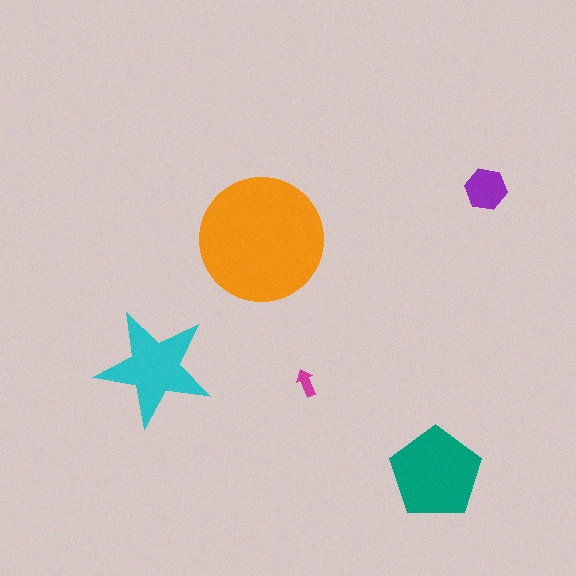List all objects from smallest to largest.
The magenta arrow, the purple hexagon, the cyan star, the teal pentagon, the orange circle.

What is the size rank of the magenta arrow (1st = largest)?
5th.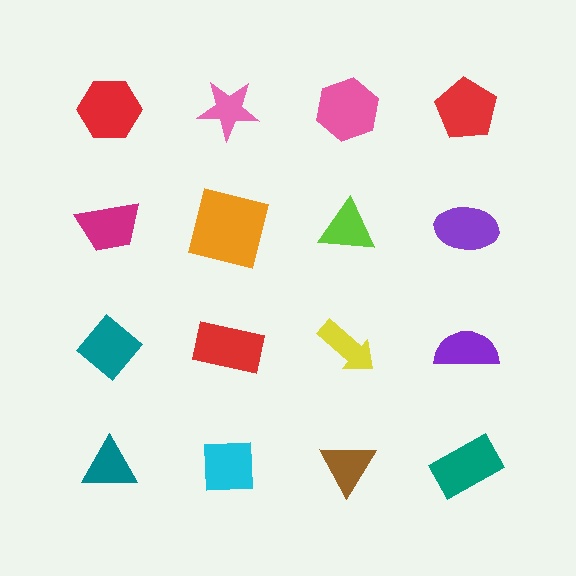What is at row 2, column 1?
A magenta trapezoid.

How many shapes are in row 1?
4 shapes.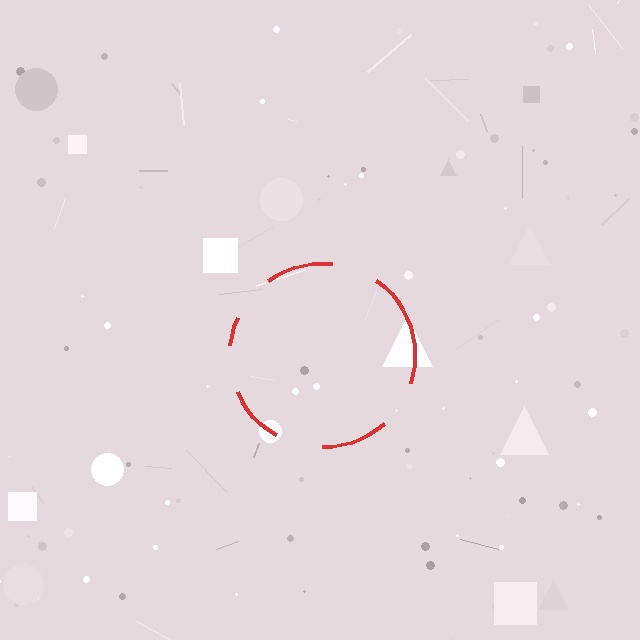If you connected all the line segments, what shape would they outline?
They would outline a circle.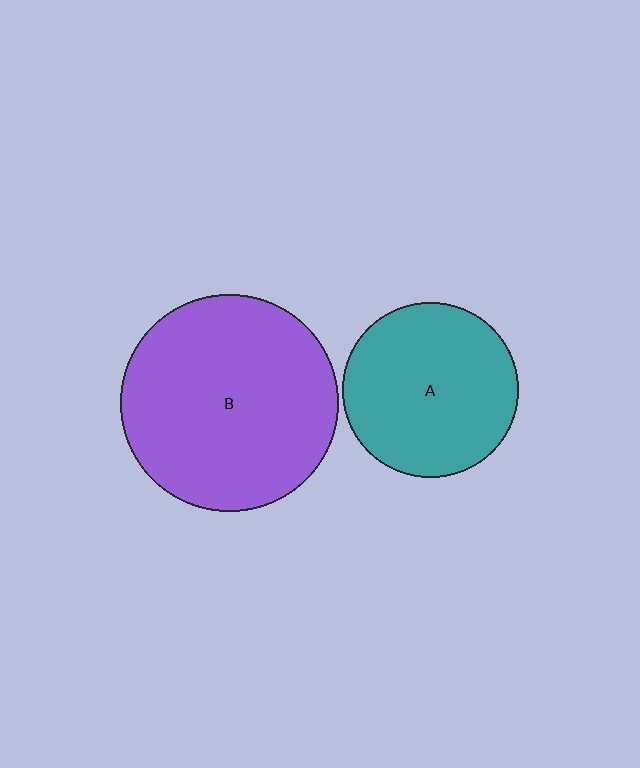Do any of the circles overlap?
No, none of the circles overlap.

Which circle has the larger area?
Circle B (purple).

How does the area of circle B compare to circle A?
Approximately 1.5 times.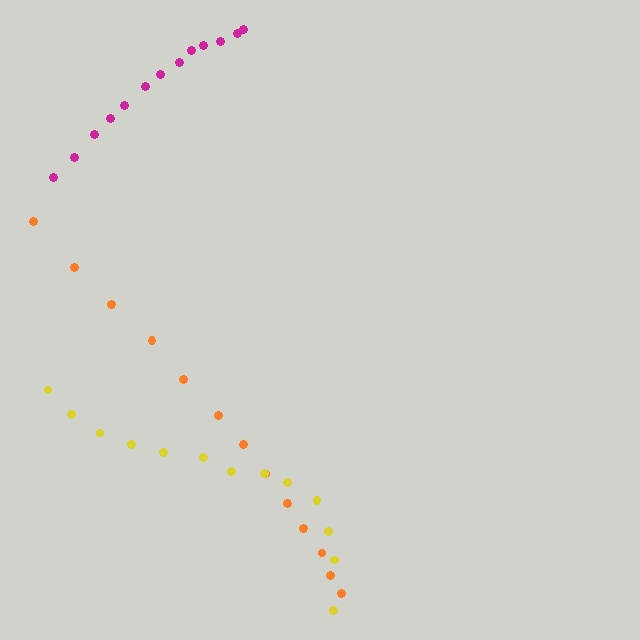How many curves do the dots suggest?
There are 3 distinct paths.